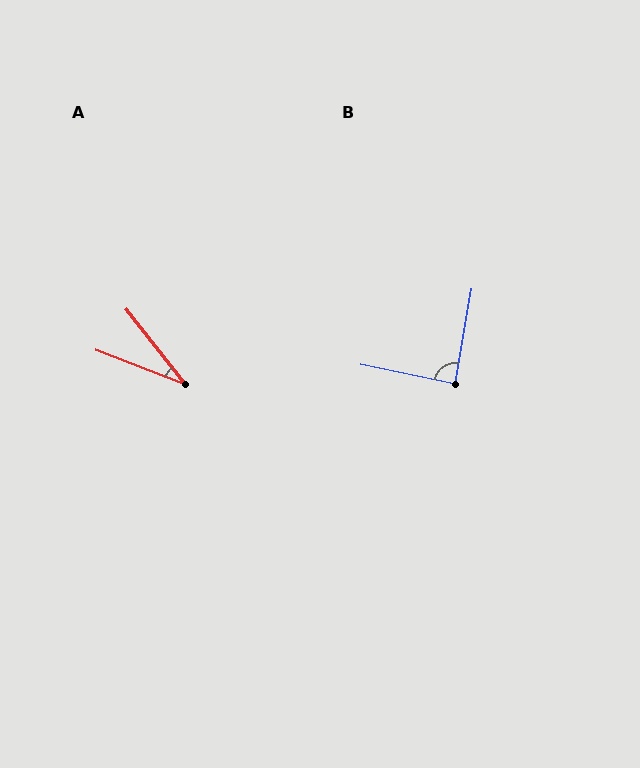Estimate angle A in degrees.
Approximately 30 degrees.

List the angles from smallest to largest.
A (30°), B (88°).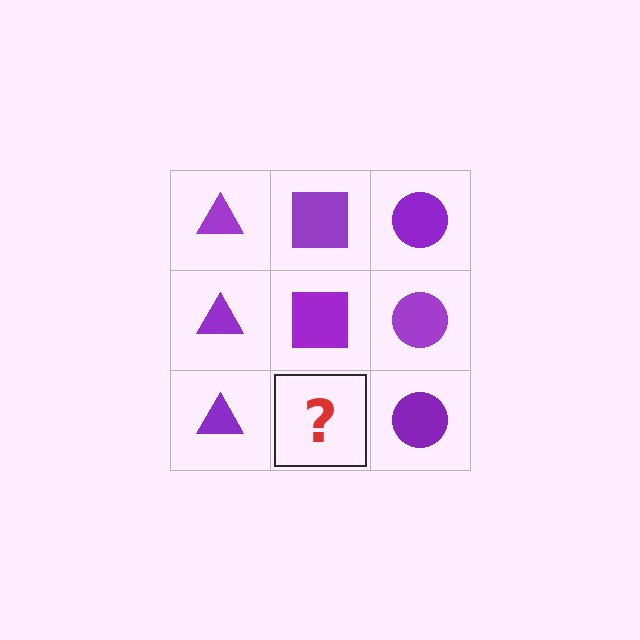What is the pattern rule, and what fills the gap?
The rule is that each column has a consistent shape. The gap should be filled with a purple square.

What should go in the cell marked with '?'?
The missing cell should contain a purple square.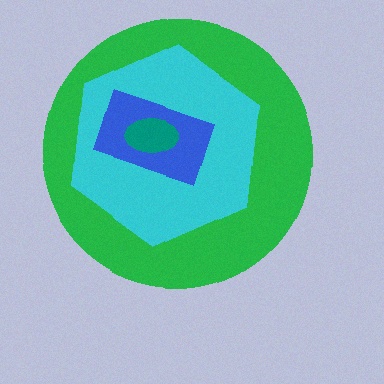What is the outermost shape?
The green circle.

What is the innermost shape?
The teal ellipse.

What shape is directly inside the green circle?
The cyan hexagon.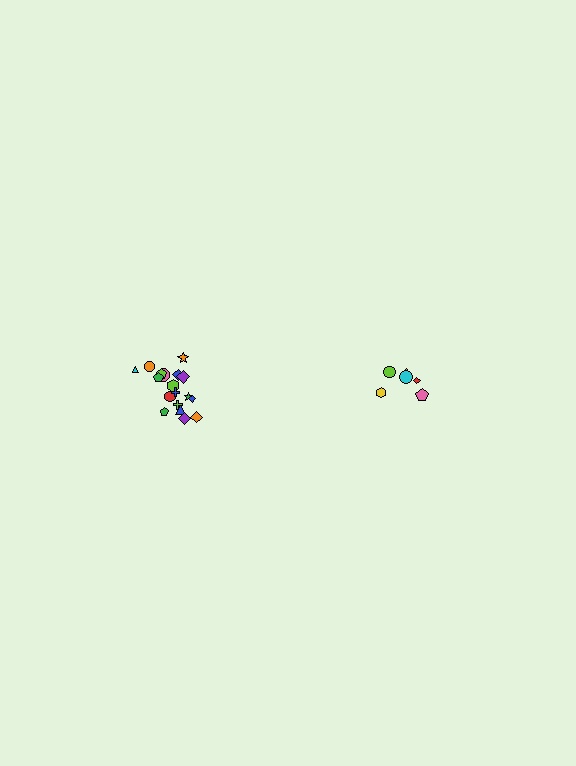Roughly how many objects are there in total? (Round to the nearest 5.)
Roughly 25 objects in total.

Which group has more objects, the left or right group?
The left group.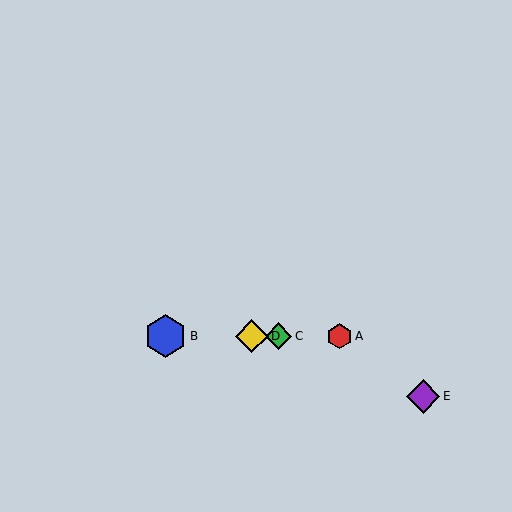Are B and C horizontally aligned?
Yes, both are at y≈336.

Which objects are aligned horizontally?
Objects A, B, C, D are aligned horizontally.